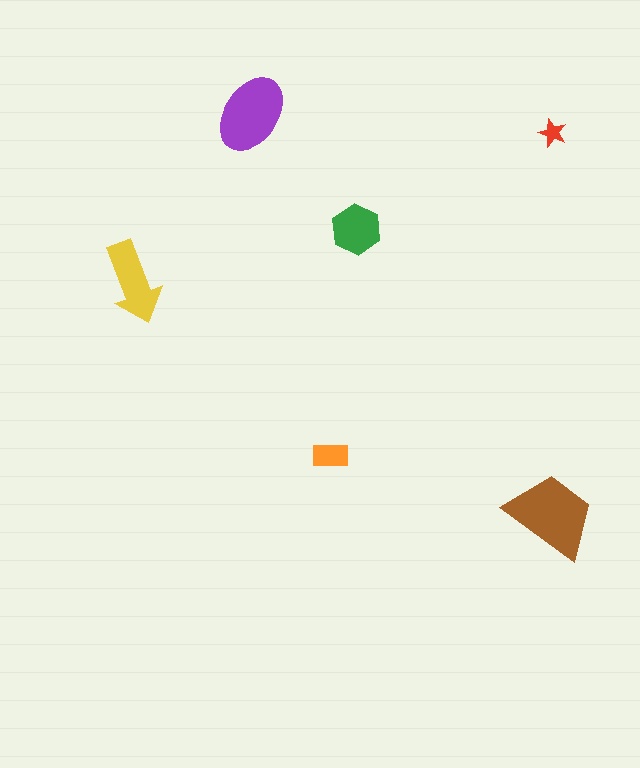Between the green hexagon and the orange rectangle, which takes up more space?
The green hexagon.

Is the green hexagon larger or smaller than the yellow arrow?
Smaller.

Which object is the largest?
The brown trapezoid.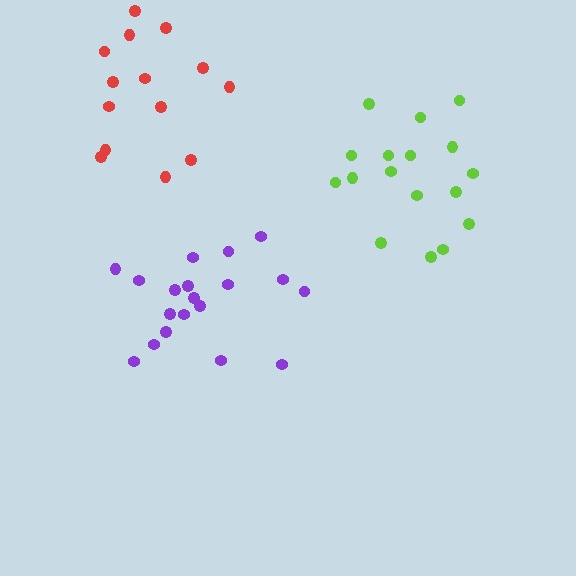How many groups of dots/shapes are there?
There are 3 groups.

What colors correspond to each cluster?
The clusters are colored: lime, red, purple.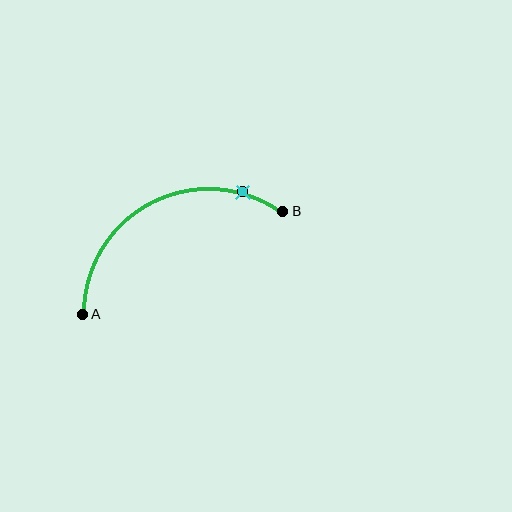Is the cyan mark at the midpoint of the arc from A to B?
No. The cyan mark lies on the arc but is closer to endpoint B. The arc midpoint would be at the point on the curve equidistant along the arc from both A and B.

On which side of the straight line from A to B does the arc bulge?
The arc bulges above the straight line connecting A and B.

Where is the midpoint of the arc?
The arc midpoint is the point on the curve farthest from the straight line joining A and B. It sits above that line.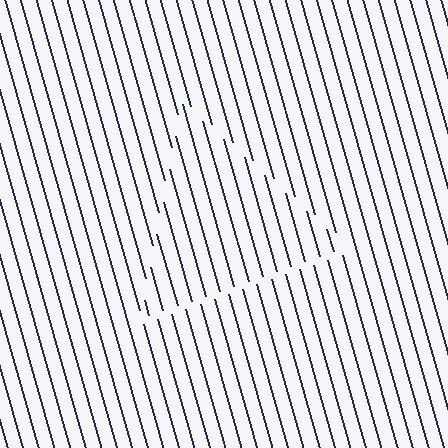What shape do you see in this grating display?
An illusory triangle. The interior of the shape contains the same grating, shifted by half a period — the contour is defined by the phase discontinuity where line-ends from the inner and outer gratings abut.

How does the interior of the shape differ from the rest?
The interior of the shape contains the same grating, shifted by half a period — the contour is defined by the phase discontinuity where line-ends from the inner and outer gratings abut.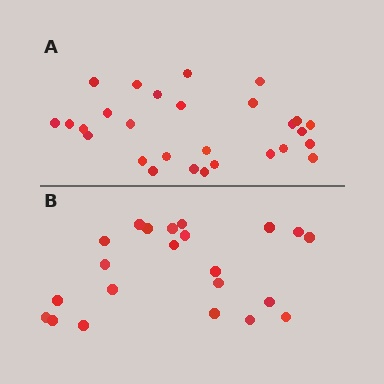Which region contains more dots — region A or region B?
Region A (the top region) has more dots.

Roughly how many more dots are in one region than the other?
Region A has about 6 more dots than region B.